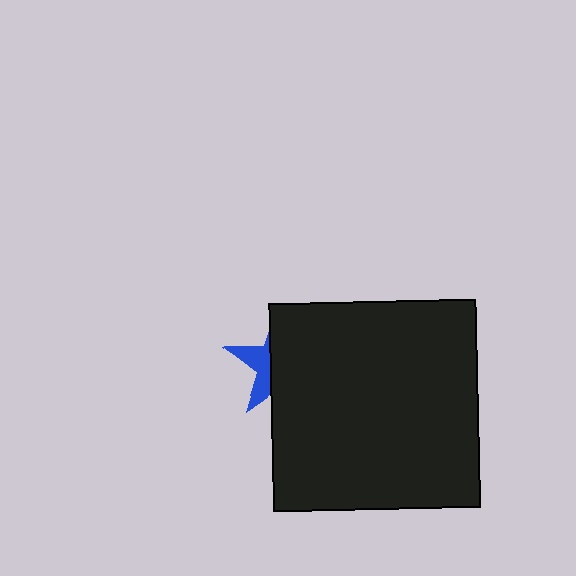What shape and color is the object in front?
The object in front is a black square.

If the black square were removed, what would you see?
You would see the complete blue star.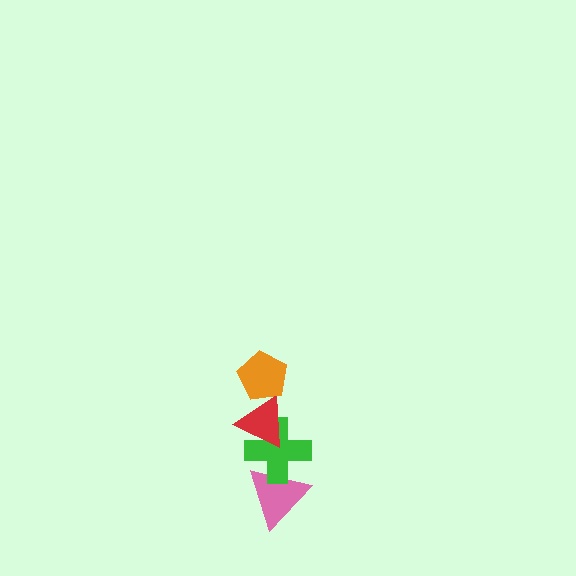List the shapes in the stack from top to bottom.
From top to bottom: the orange pentagon, the red triangle, the green cross, the pink triangle.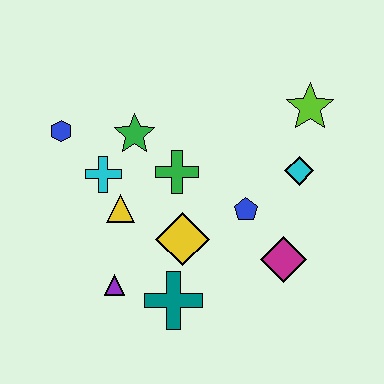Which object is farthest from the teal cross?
The lime star is farthest from the teal cross.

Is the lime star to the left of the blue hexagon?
No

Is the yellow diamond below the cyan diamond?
Yes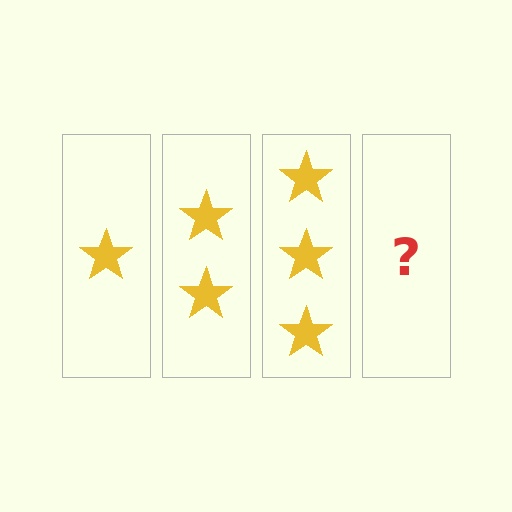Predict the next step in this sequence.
The next step is 4 stars.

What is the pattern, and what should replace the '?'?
The pattern is that each step adds one more star. The '?' should be 4 stars.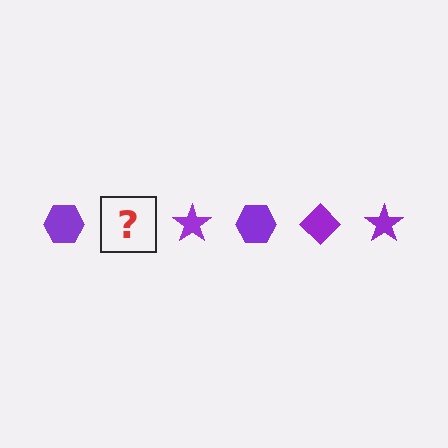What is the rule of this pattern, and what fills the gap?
The rule is that the pattern cycles through hexagon, diamond, star shapes in purple. The gap should be filled with a purple diamond.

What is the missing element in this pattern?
The missing element is a purple diamond.